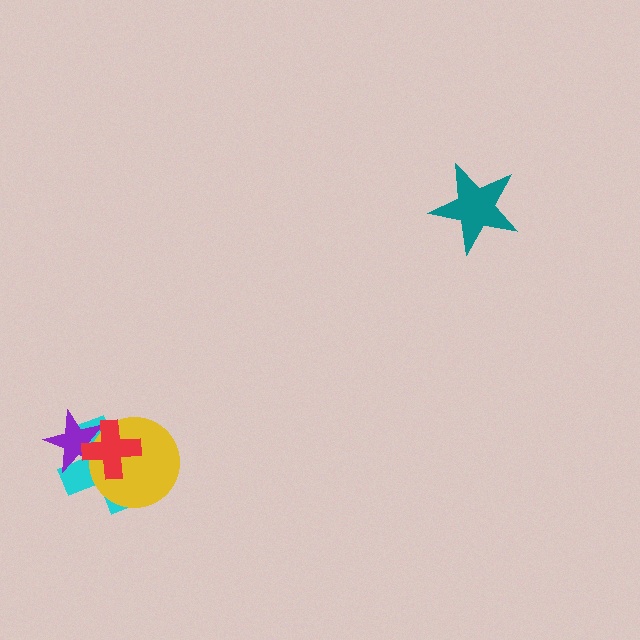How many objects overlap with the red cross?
3 objects overlap with the red cross.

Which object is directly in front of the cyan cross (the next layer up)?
The purple star is directly in front of the cyan cross.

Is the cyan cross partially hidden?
Yes, it is partially covered by another shape.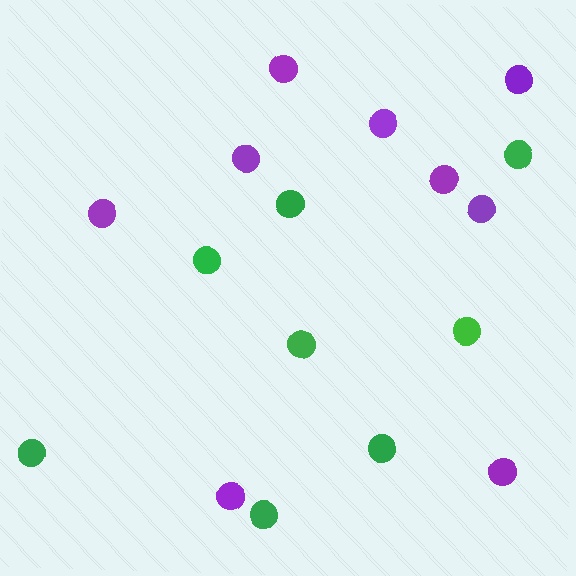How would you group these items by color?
There are 2 groups: one group of purple circles (9) and one group of green circles (8).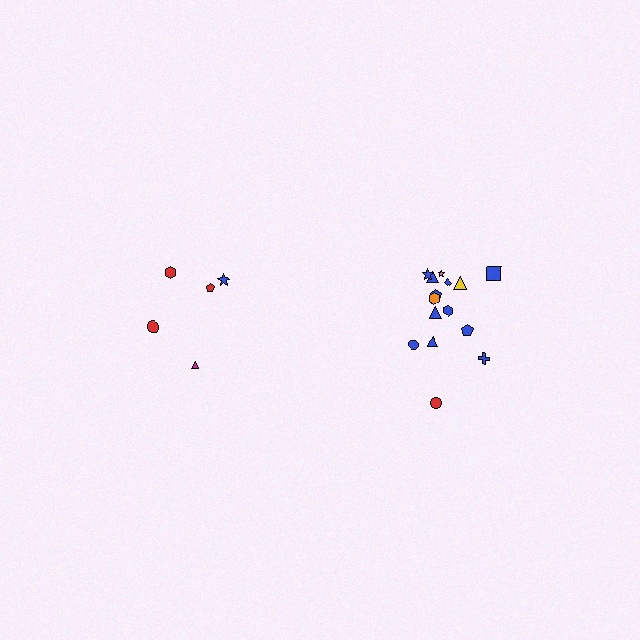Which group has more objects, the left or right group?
The right group.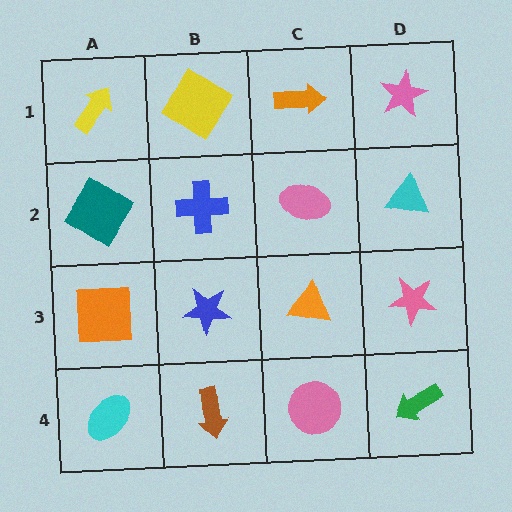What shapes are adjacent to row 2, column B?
A yellow diamond (row 1, column B), a blue star (row 3, column B), a teal diamond (row 2, column A), a pink ellipse (row 2, column C).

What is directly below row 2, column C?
An orange triangle.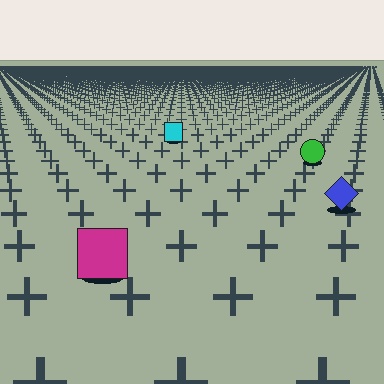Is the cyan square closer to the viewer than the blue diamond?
No. The blue diamond is closer — you can tell from the texture gradient: the ground texture is coarser near it.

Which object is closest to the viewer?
The magenta square is closest. The texture marks near it are larger and more spread out.